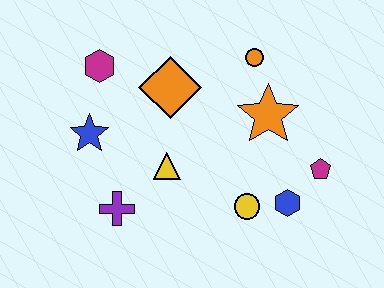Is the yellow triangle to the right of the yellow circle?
No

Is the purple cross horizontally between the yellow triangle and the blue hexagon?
No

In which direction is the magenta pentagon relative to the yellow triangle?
The magenta pentagon is to the right of the yellow triangle.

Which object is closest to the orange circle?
The orange star is closest to the orange circle.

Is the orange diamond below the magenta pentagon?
No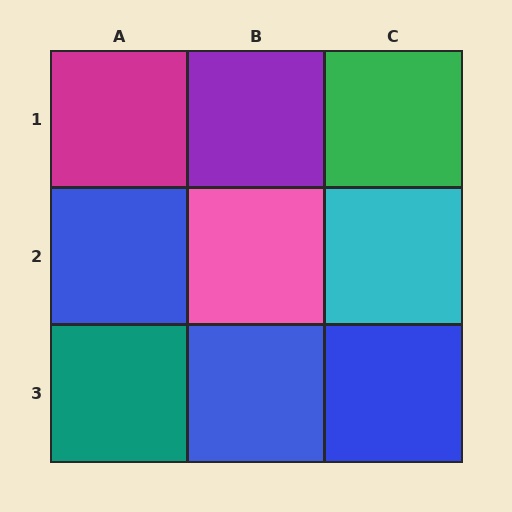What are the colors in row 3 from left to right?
Teal, blue, blue.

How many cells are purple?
1 cell is purple.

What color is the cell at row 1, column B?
Purple.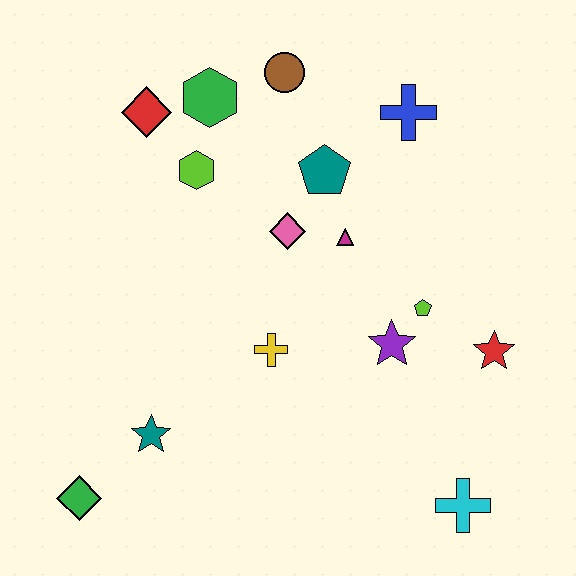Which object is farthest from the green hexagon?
The cyan cross is farthest from the green hexagon.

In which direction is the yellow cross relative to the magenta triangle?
The yellow cross is below the magenta triangle.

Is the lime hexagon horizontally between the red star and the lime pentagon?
No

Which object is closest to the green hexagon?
The red diamond is closest to the green hexagon.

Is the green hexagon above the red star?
Yes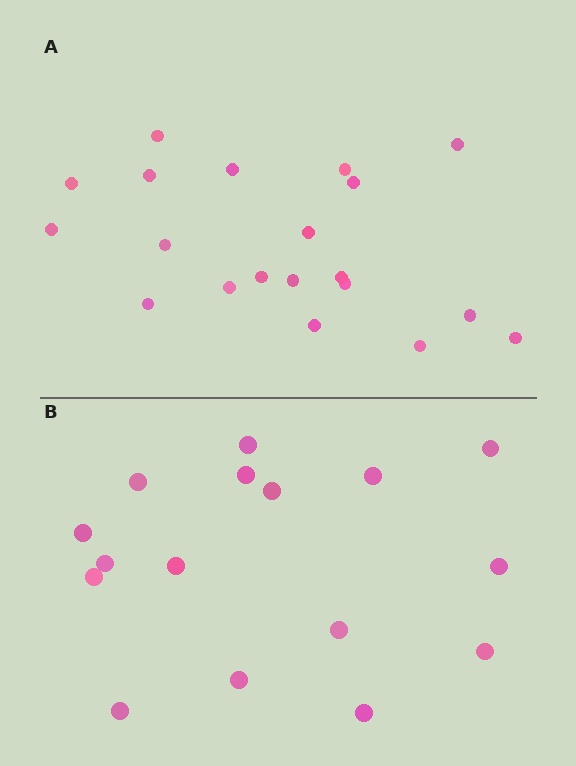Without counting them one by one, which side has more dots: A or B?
Region A (the top region) has more dots.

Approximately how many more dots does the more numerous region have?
Region A has about 4 more dots than region B.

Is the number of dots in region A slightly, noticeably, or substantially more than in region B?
Region A has noticeably more, but not dramatically so. The ratio is roughly 1.2 to 1.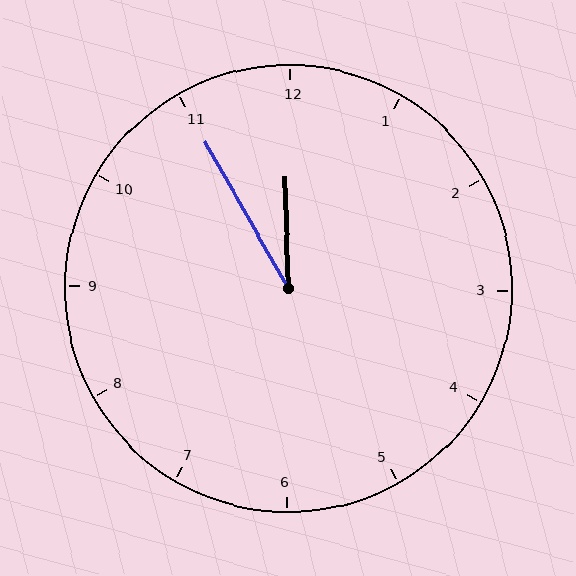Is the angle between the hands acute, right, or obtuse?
It is acute.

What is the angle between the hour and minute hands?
Approximately 28 degrees.